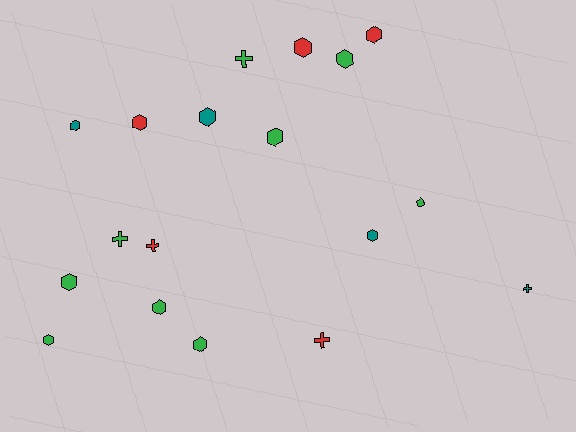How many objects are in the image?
There are 18 objects.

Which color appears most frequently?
Green, with 9 objects.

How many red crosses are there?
There are 2 red crosses.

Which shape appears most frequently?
Hexagon, with 13 objects.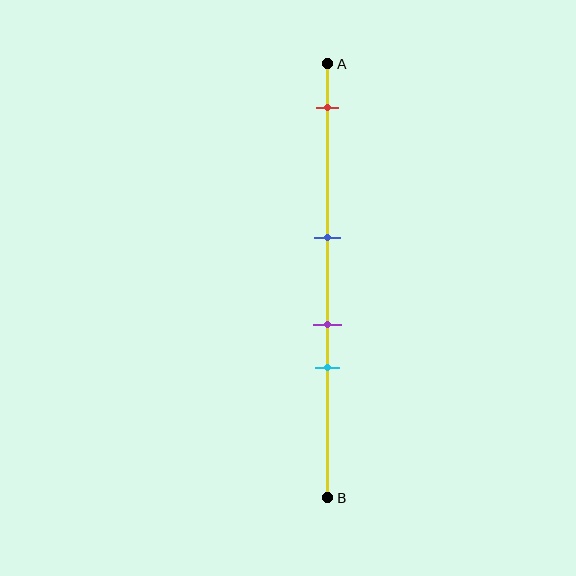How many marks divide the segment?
There are 4 marks dividing the segment.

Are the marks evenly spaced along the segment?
No, the marks are not evenly spaced.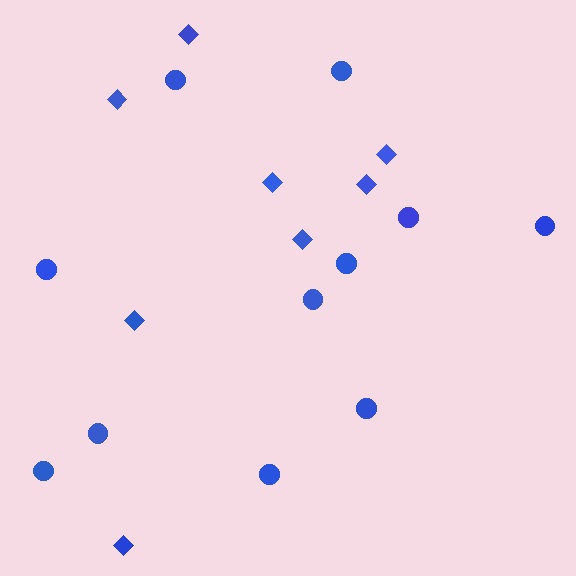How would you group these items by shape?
There are 2 groups: one group of circles (11) and one group of diamonds (8).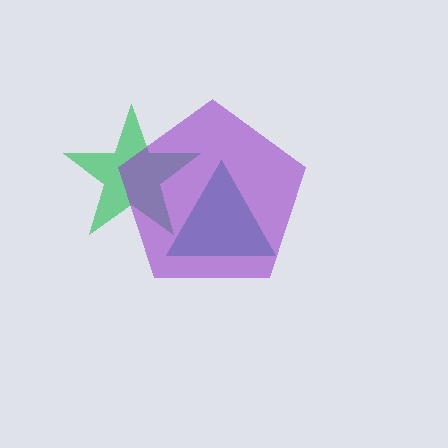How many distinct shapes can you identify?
There are 3 distinct shapes: a teal triangle, a green star, a purple pentagon.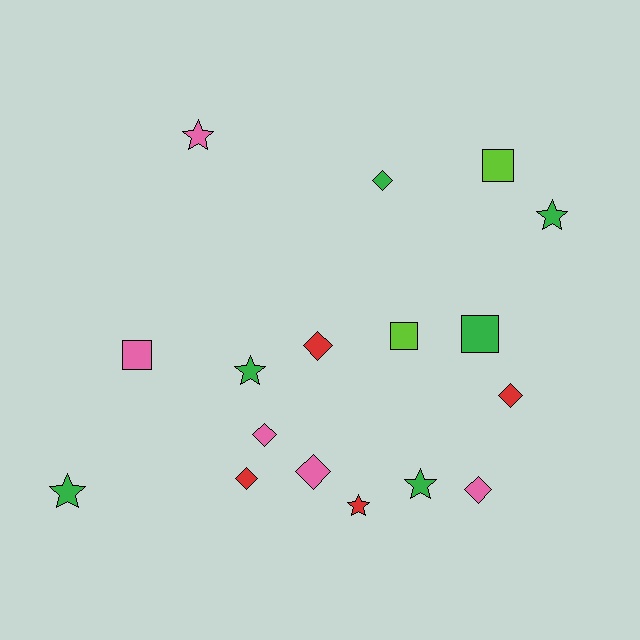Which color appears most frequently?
Green, with 6 objects.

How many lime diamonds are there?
There are no lime diamonds.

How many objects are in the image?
There are 17 objects.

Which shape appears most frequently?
Diamond, with 7 objects.